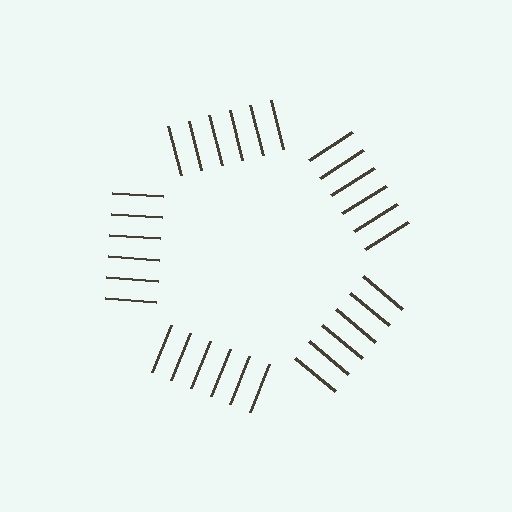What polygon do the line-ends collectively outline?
An illusory pentagon — the line segments terminate on its edges but no continuous stroke is drawn.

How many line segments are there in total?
30 — 6 along each of the 5 edges.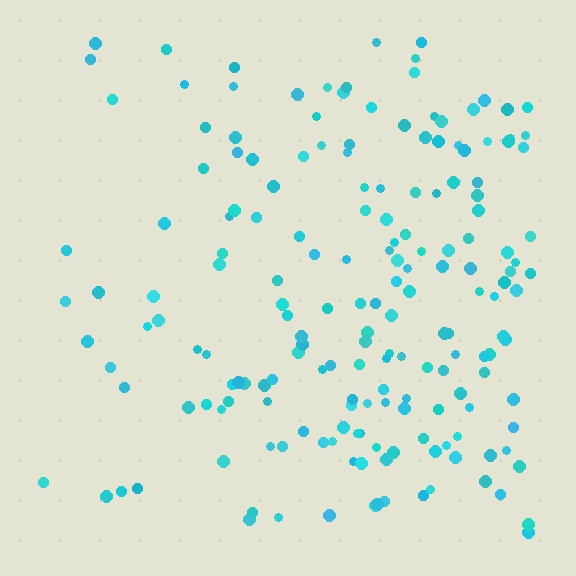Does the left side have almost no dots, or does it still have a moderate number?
Still a moderate number, just noticeably fewer than the right.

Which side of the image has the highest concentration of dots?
The right.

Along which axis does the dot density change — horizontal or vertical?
Horizontal.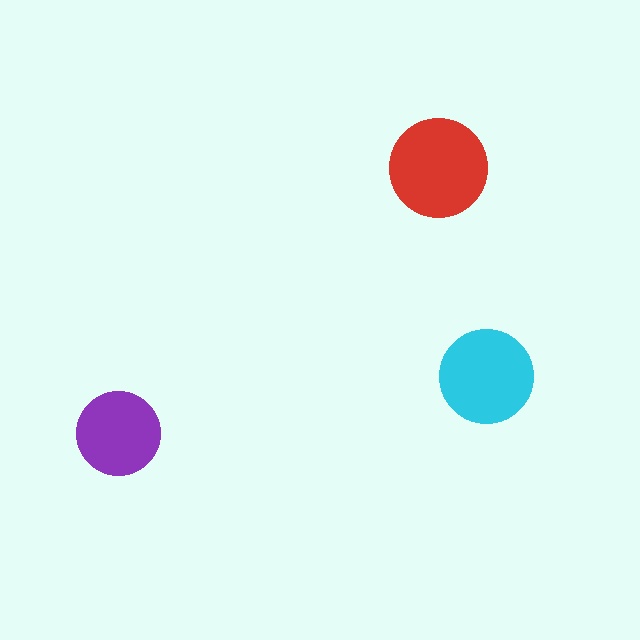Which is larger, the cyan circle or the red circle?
The red one.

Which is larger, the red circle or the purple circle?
The red one.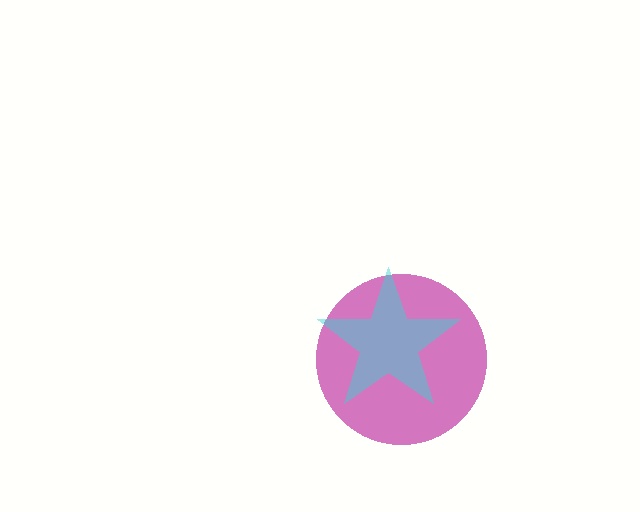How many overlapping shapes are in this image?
There are 2 overlapping shapes in the image.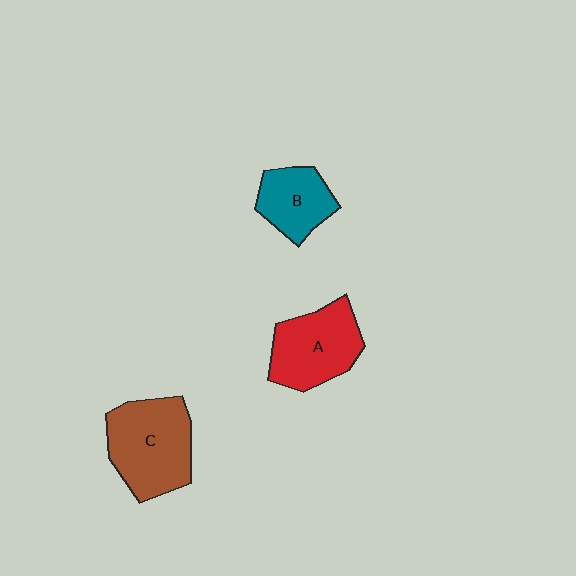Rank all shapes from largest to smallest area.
From largest to smallest: C (brown), A (red), B (teal).